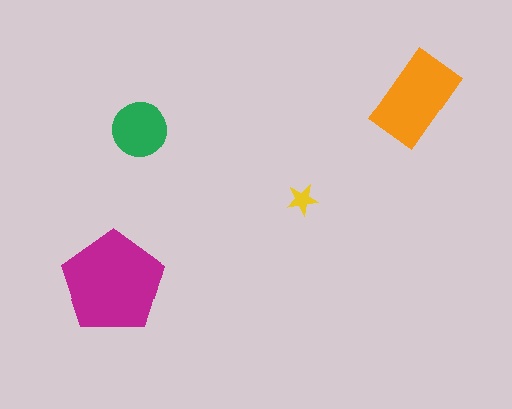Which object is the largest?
The magenta pentagon.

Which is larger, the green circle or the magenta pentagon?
The magenta pentagon.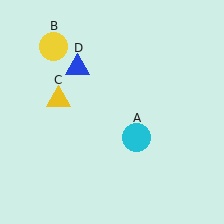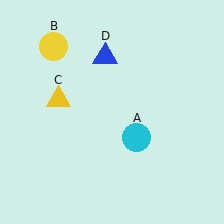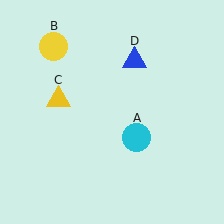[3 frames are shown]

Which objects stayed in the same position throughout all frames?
Cyan circle (object A) and yellow circle (object B) and yellow triangle (object C) remained stationary.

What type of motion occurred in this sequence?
The blue triangle (object D) rotated clockwise around the center of the scene.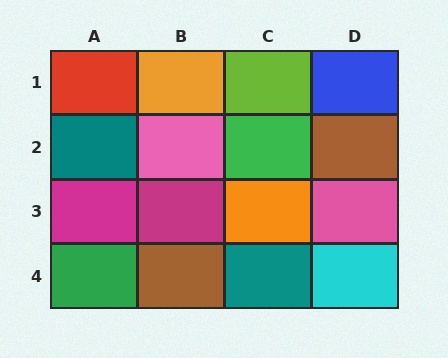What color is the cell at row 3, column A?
Magenta.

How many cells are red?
1 cell is red.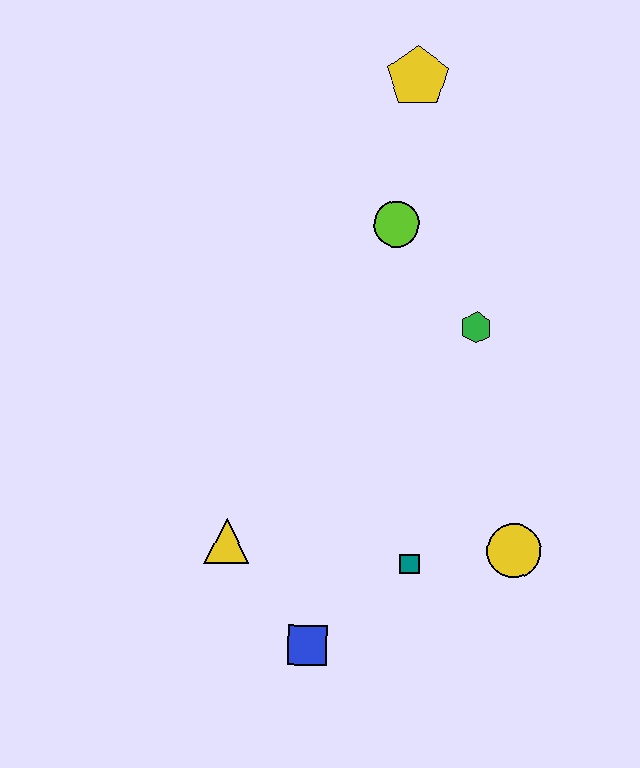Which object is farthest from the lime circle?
The blue square is farthest from the lime circle.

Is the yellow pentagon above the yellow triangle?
Yes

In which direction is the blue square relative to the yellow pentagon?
The blue square is below the yellow pentagon.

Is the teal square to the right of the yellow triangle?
Yes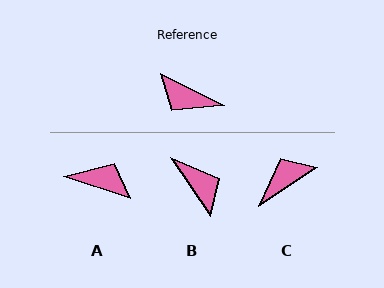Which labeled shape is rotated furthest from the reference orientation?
A, about 171 degrees away.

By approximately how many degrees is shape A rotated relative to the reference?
Approximately 171 degrees clockwise.